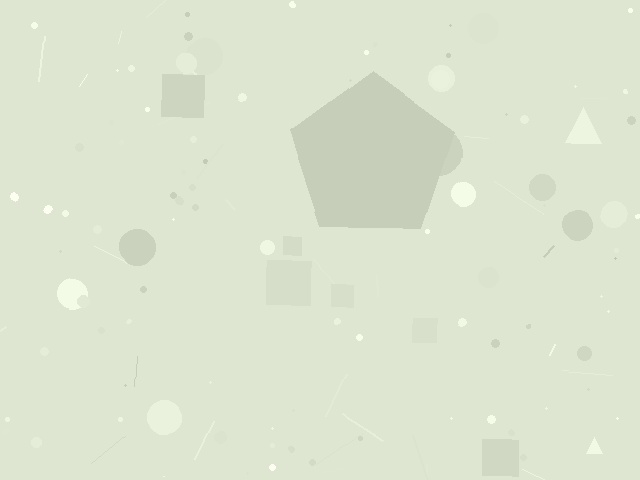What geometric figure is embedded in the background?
A pentagon is embedded in the background.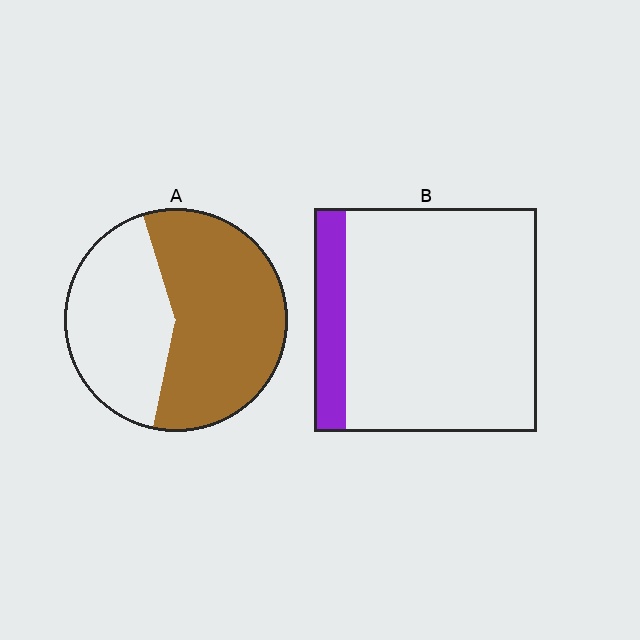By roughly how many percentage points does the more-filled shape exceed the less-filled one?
By roughly 45 percentage points (A over B).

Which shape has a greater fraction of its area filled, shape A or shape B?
Shape A.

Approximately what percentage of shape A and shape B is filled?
A is approximately 60% and B is approximately 15%.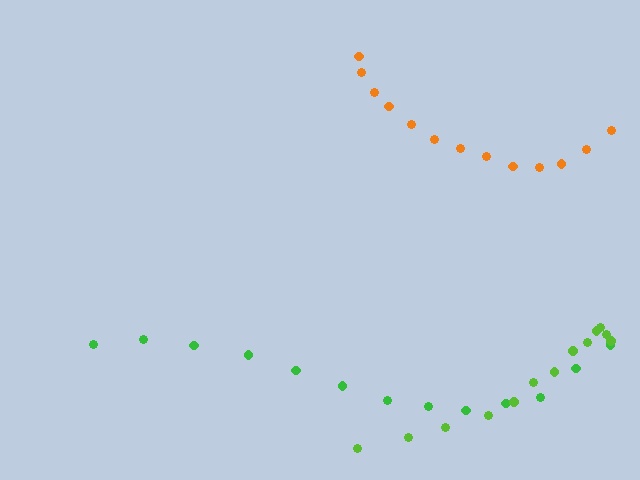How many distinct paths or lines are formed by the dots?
There are 3 distinct paths.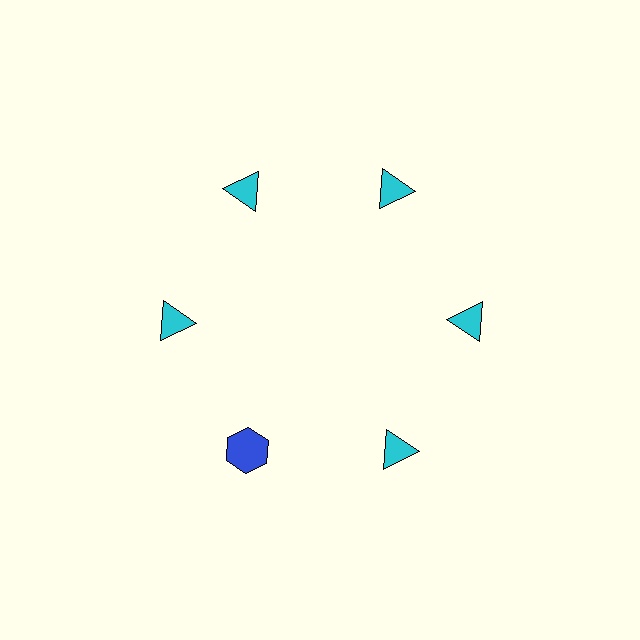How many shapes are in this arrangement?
There are 6 shapes arranged in a ring pattern.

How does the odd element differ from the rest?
It differs in both color (blue instead of cyan) and shape (hexagon instead of triangle).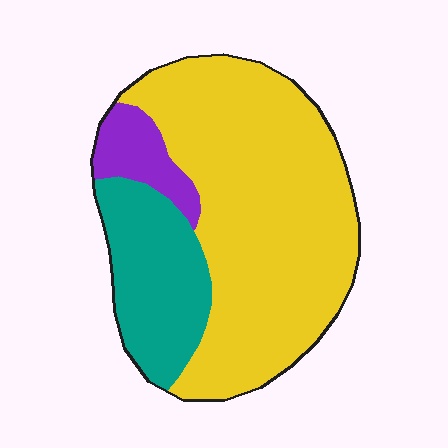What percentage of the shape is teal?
Teal takes up between a sixth and a third of the shape.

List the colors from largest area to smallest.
From largest to smallest: yellow, teal, purple.